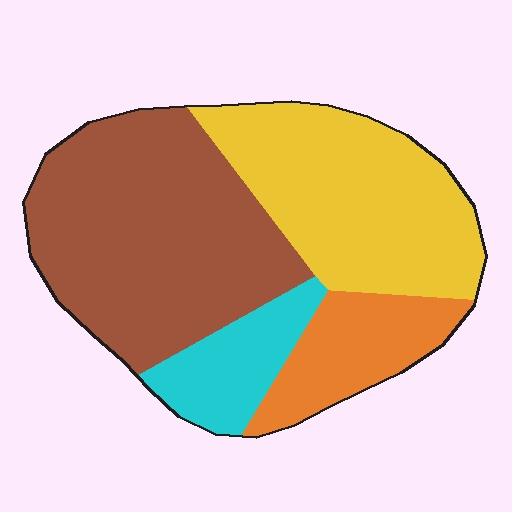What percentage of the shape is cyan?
Cyan takes up about one eighth (1/8) of the shape.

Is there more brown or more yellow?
Brown.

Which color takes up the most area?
Brown, at roughly 40%.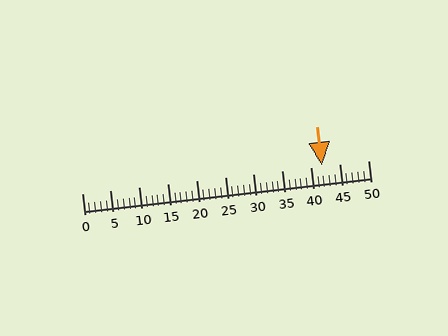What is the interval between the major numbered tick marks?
The major tick marks are spaced 5 units apart.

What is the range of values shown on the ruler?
The ruler shows values from 0 to 50.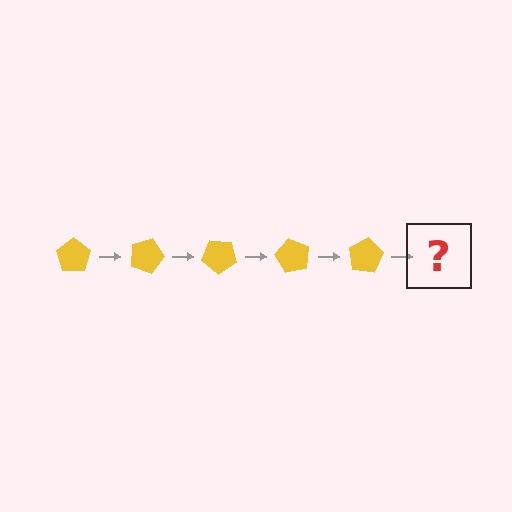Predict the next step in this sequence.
The next step is a yellow pentagon rotated 100 degrees.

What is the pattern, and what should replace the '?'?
The pattern is that the pentagon rotates 20 degrees each step. The '?' should be a yellow pentagon rotated 100 degrees.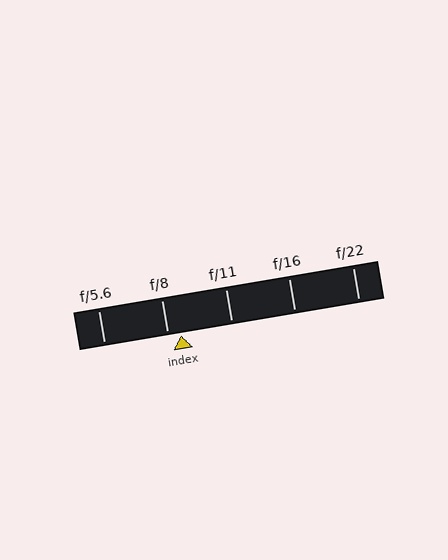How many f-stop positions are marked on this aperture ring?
There are 5 f-stop positions marked.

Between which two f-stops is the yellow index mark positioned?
The index mark is between f/8 and f/11.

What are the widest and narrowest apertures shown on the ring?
The widest aperture shown is f/5.6 and the narrowest is f/22.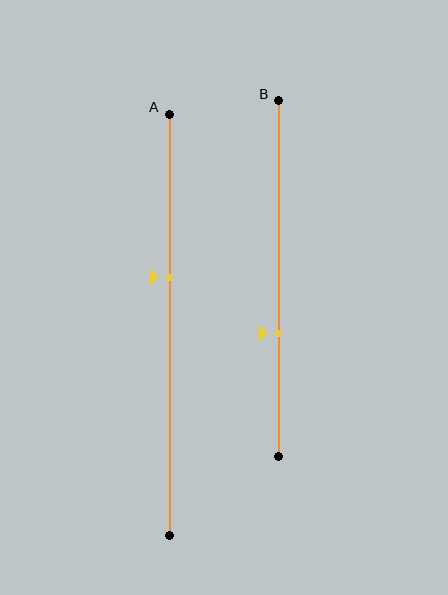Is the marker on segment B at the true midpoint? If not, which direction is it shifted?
No, the marker on segment B is shifted downward by about 15% of the segment length.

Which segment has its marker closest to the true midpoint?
Segment A has its marker closest to the true midpoint.